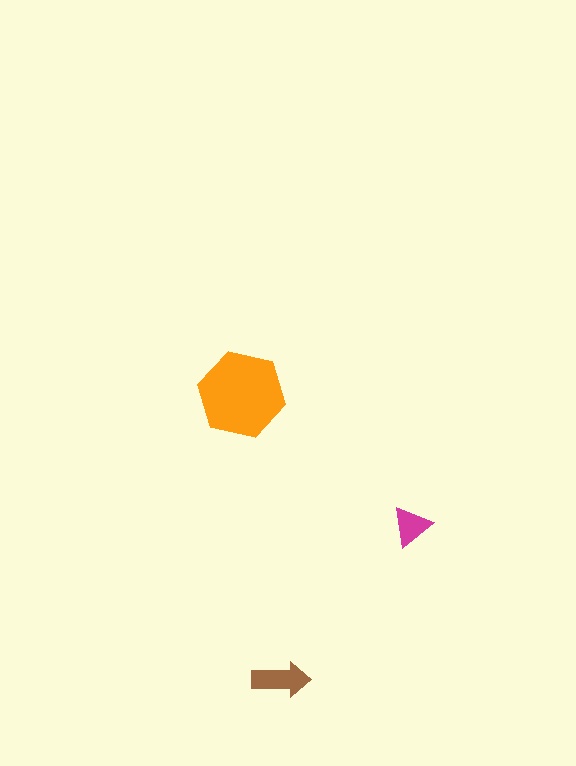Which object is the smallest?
The magenta triangle.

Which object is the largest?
The orange hexagon.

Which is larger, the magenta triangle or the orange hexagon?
The orange hexagon.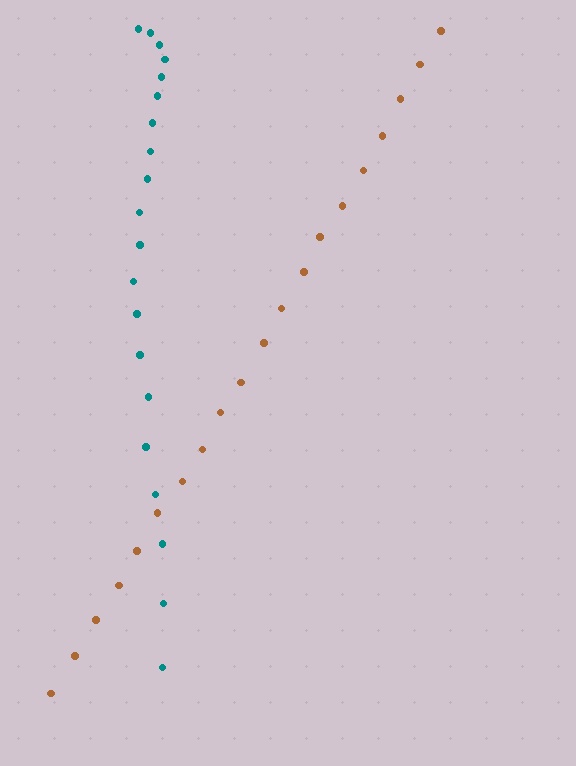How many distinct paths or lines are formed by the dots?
There are 2 distinct paths.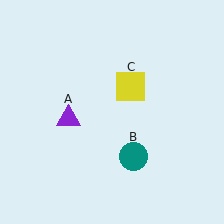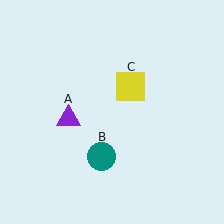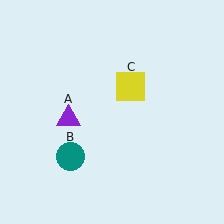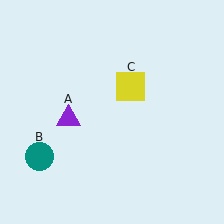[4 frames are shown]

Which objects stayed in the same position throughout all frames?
Purple triangle (object A) and yellow square (object C) remained stationary.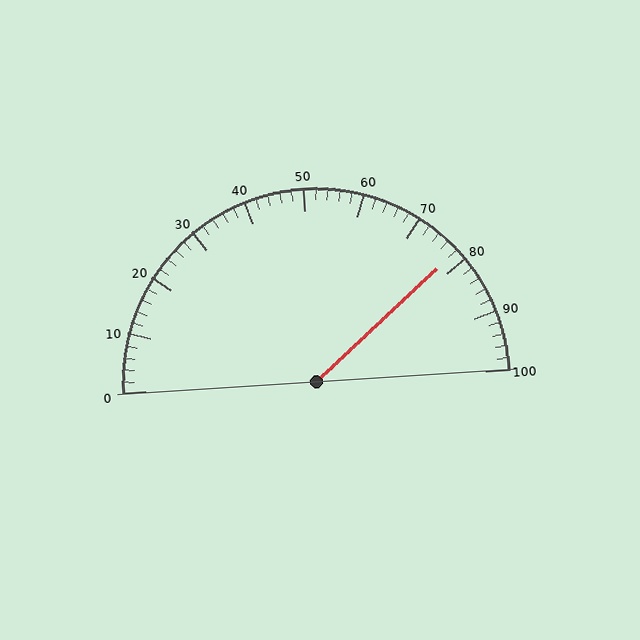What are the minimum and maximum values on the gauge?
The gauge ranges from 0 to 100.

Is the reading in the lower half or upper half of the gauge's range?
The reading is in the upper half of the range (0 to 100).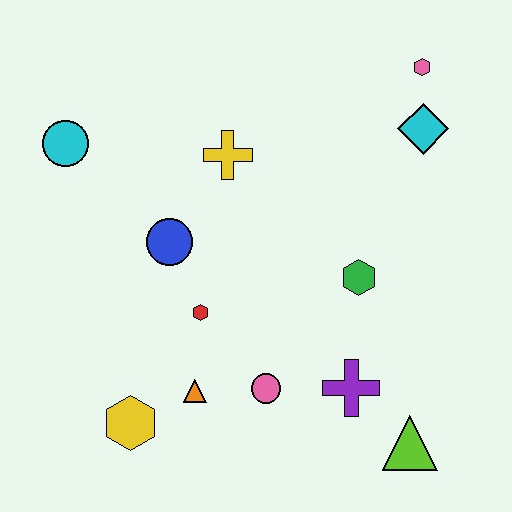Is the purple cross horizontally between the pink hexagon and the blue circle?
Yes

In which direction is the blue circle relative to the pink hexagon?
The blue circle is to the left of the pink hexagon.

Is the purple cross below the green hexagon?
Yes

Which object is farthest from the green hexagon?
The cyan circle is farthest from the green hexagon.